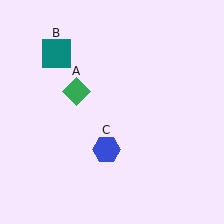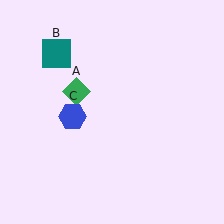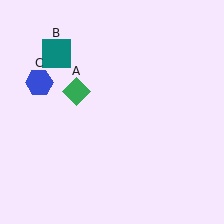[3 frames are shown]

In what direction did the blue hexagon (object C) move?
The blue hexagon (object C) moved up and to the left.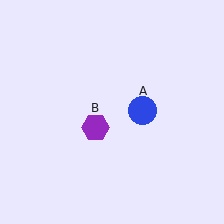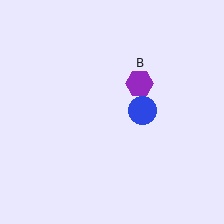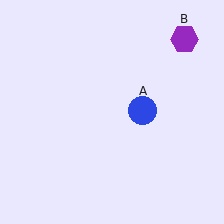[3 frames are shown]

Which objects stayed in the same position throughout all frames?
Blue circle (object A) remained stationary.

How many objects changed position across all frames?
1 object changed position: purple hexagon (object B).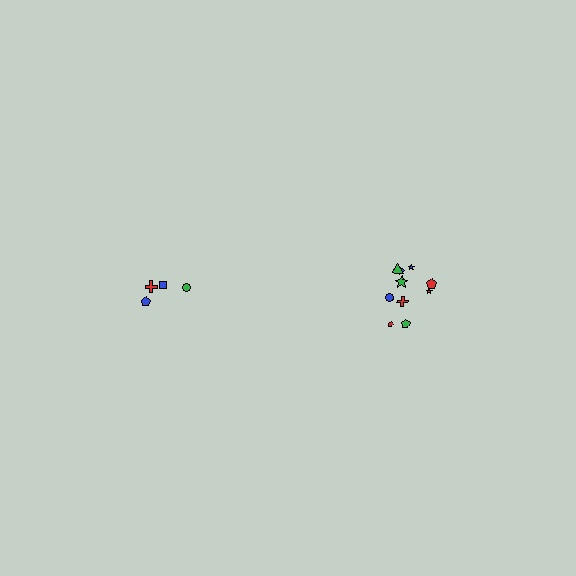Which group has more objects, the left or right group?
The right group.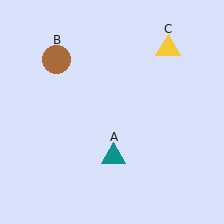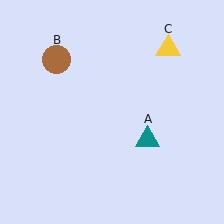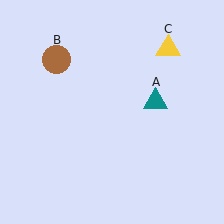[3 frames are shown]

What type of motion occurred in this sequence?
The teal triangle (object A) rotated counterclockwise around the center of the scene.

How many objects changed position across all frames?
1 object changed position: teal triangle (object A).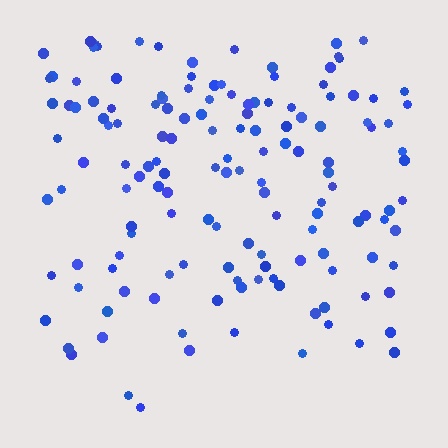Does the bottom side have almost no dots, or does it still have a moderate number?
Still a moderate number, just noticeably fewer than the top.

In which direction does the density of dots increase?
From bottom to top, with the top side densest.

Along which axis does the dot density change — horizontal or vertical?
Vertical.